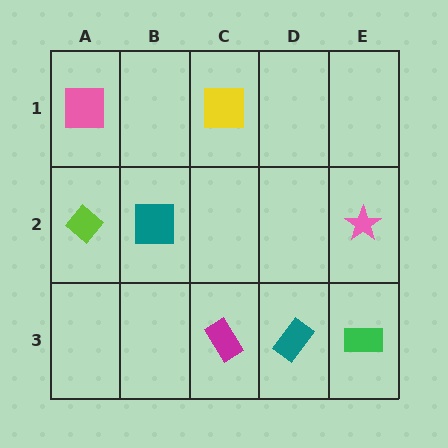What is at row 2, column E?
A pink star.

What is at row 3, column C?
A magenta rectangle.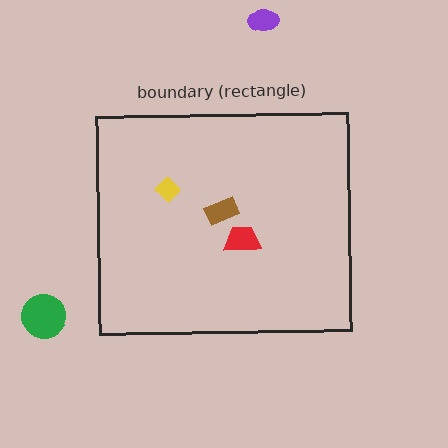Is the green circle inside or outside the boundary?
Outside.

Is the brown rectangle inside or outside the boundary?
Inside.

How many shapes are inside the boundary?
3 inside, 2 outside.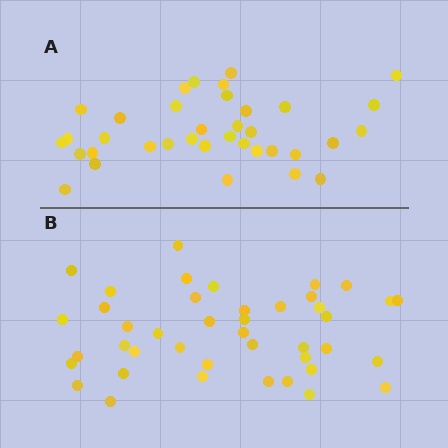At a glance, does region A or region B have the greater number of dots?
Region B (the bottom region) has more dots.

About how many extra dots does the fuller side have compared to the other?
Region B has about 6 more dots than region A.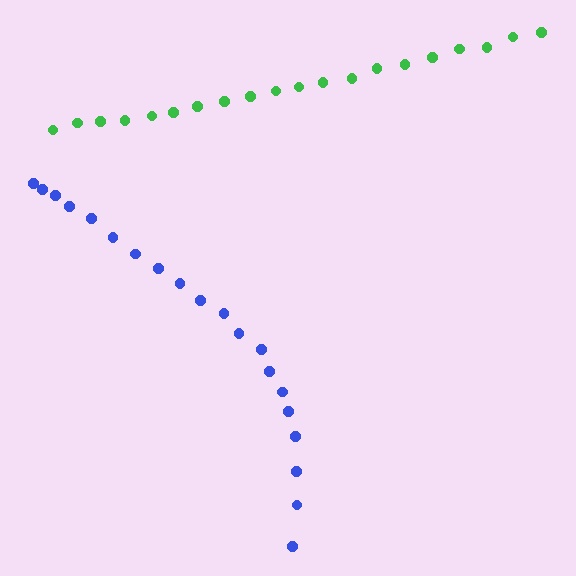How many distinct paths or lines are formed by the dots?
There are 2 distinct paths.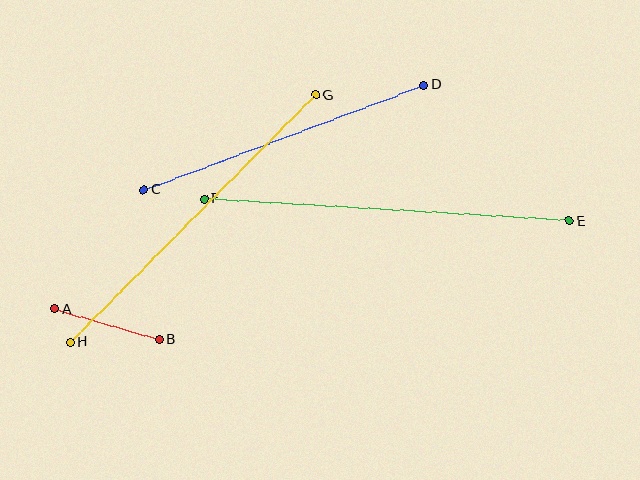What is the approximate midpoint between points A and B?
The midpoint is at approximately (107, 324) pixels.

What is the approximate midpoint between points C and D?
The midpoint is at approximately (284, 137) pixels.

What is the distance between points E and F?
The distance is approximately 366 pixels.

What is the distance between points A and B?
The distance is approximately 109 pixels.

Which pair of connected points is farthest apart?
Points E and F are farthest apart.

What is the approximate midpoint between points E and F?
The midpoint is at approximately (387, 210) pixels.